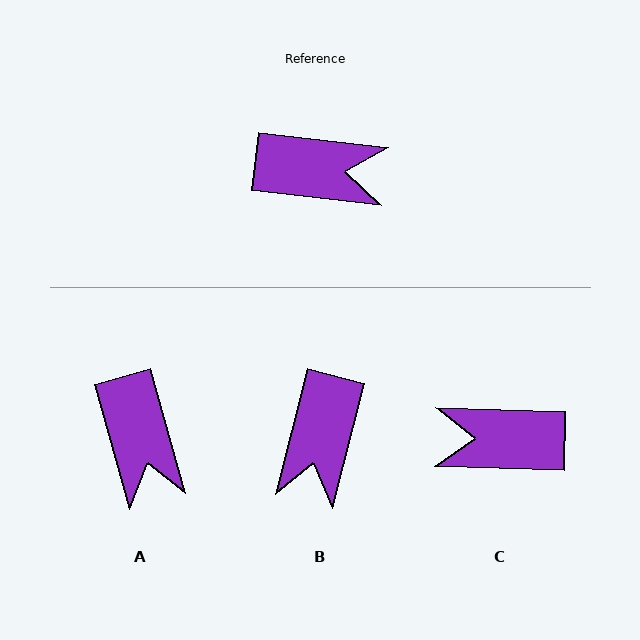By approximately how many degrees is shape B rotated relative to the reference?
Approximately 97 degrees clockwise.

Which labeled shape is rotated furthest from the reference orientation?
C, about 175 degrees away.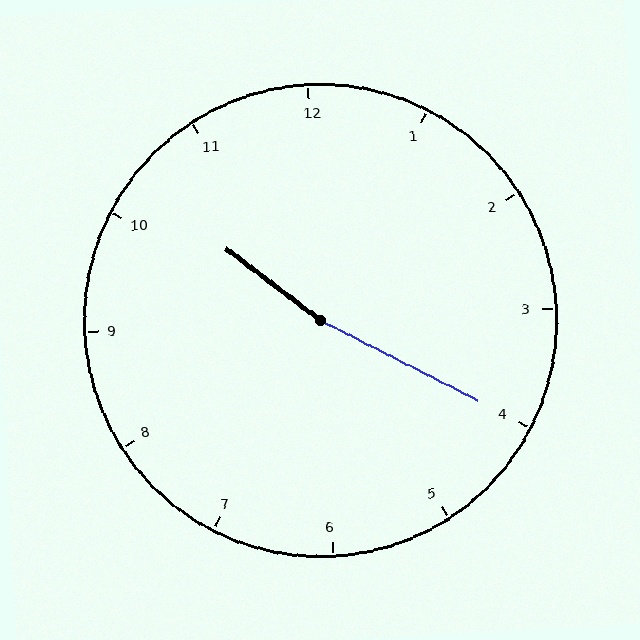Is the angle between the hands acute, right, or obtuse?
It is obtuse.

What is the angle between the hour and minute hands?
Approximately 170 degrees.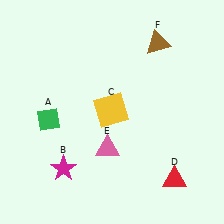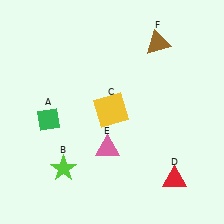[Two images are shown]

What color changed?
The star (B) changed from magenta in Image 1 to lime in Image 2.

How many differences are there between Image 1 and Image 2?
There is 1 difference between the two images.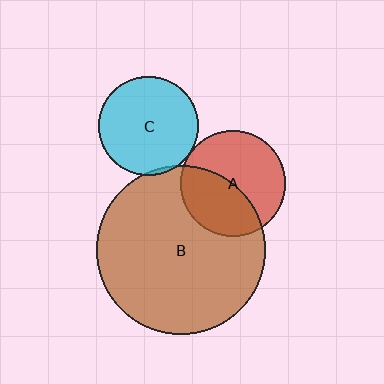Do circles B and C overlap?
Yes.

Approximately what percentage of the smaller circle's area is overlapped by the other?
Approximately 5%.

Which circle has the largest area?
Circle B (brown).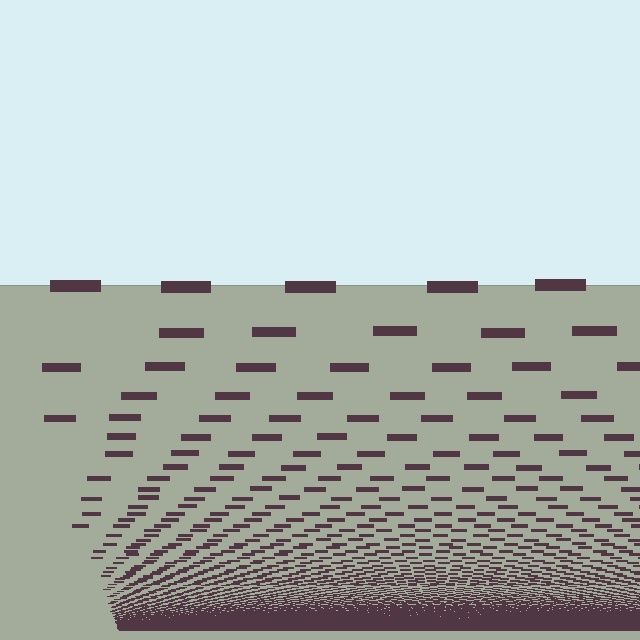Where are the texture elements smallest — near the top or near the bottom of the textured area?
Near the bottom.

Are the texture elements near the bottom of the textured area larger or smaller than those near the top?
Smaller. The gradient is inverted — elements near the bottom are smaller and denser.